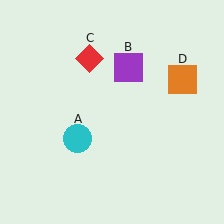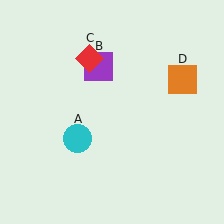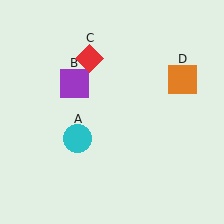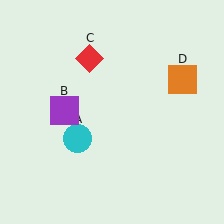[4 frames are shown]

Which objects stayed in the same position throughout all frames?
Cyan circle (object A) and red diamond (object C) and orange square (object D) remained stationary.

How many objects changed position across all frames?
1 object changed position: purple square (object B).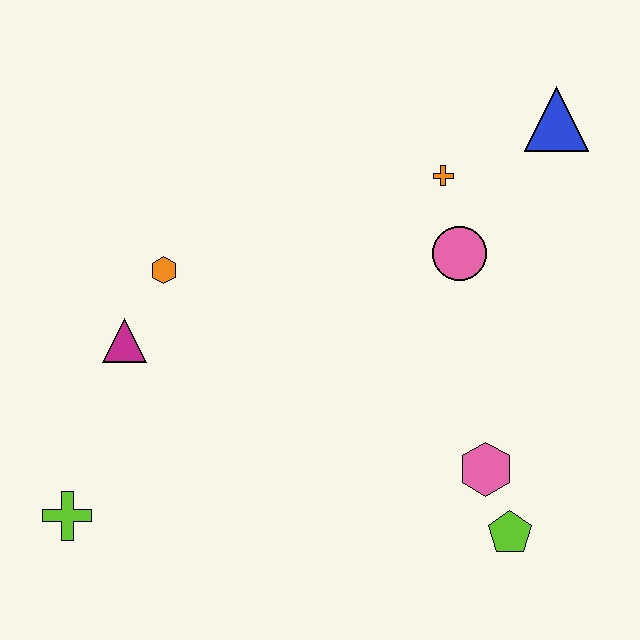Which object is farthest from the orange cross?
The lime cross is farthest from the orange cross.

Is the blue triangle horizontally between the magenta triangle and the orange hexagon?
No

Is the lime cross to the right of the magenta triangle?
No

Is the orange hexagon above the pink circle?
No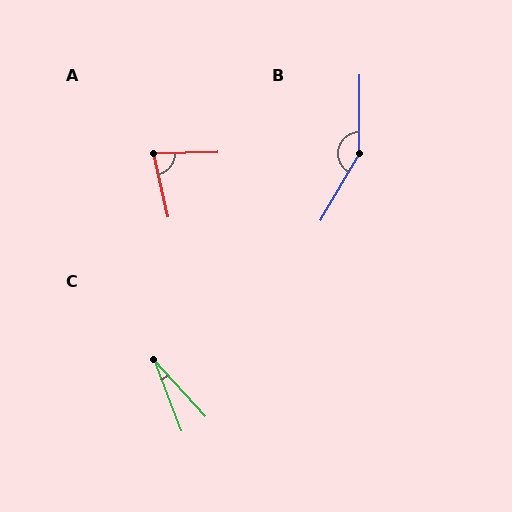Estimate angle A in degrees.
Approximately 79 degrees.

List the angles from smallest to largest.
C (22°), A (79°), B (150°).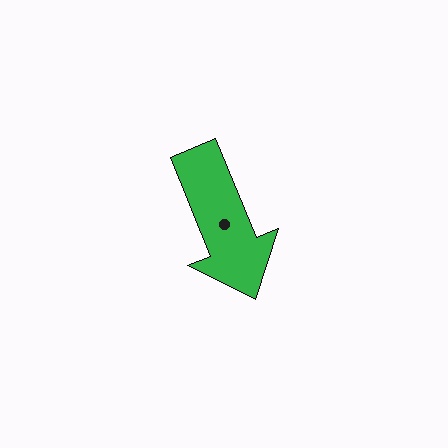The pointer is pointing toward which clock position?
Roughly 5 o'clock.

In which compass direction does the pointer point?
South.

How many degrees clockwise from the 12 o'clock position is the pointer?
Approximately 158 degrees.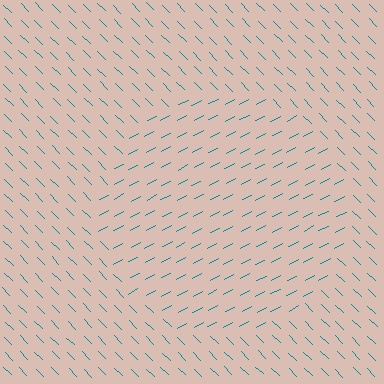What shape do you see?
I see a circle.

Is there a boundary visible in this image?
Yes, there is a texture boundary formed by a change in line orientation.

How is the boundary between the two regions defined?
The boundary is defined purely by a change in line orientation (approximately 73 degrees difference). All lines are the same color and thickness.